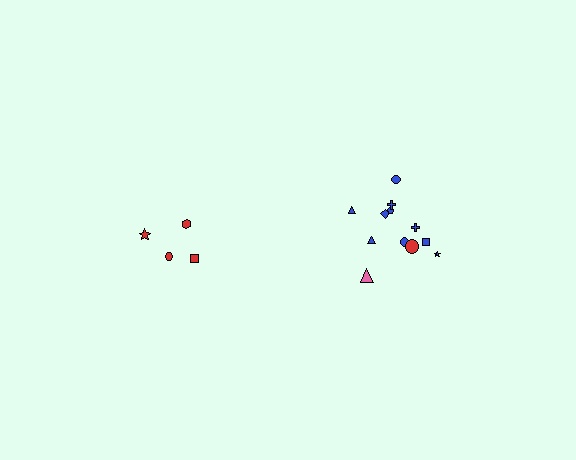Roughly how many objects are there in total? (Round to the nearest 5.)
Roughly 15 objects in total.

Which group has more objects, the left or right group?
The right group.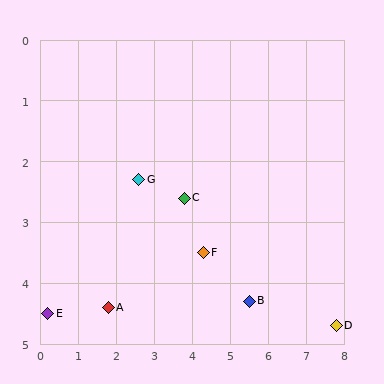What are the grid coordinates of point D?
Point D is at approximately (7.8, 4.7).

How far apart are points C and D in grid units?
Points C and D are about 4.5 grid units apart.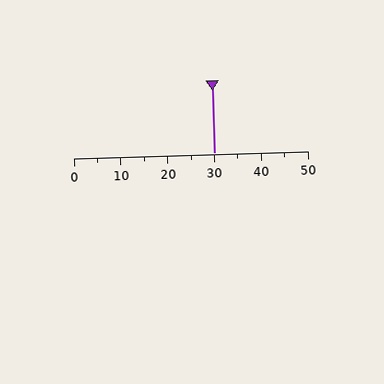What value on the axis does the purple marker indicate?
The marker indicates approximately 30.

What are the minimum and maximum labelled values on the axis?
The axis runs from 0 to 50.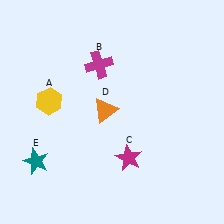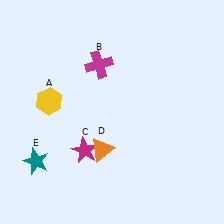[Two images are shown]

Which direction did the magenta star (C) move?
The magenta star (C) moved left.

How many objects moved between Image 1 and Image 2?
2 objects moved between the two images.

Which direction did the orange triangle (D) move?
The orange triangle (D) moved down.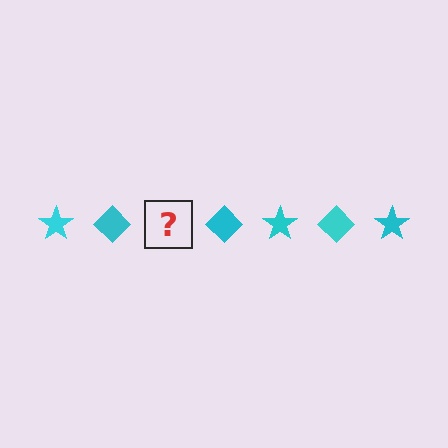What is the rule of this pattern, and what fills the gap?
The rule is that the pattern cycles through star, diamond shapes in cyan. The gap should be filled with a cyan star.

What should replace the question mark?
The question mark should be replaced with a cyan star.